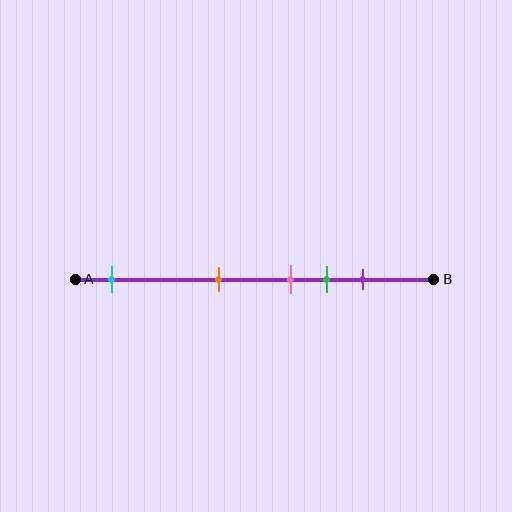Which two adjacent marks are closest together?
The pink and green marks are the closest adjacent pair.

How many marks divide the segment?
There are 5 marks dividing the segment.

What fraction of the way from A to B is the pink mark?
The pink mark is approximately 60% (0.6) of the way from A to B.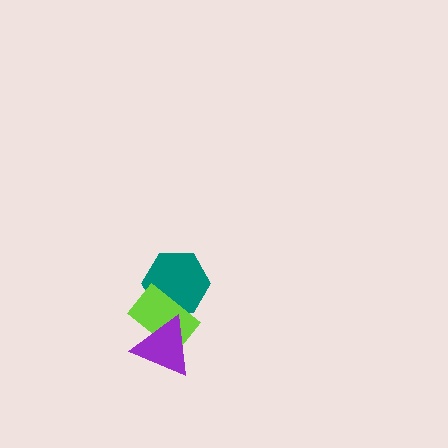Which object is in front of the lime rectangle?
The purple triangle is in front of the lime rectangle.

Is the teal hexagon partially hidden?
Yes, it is partially covered by another shape.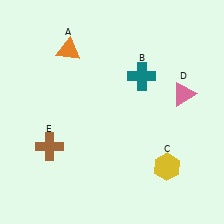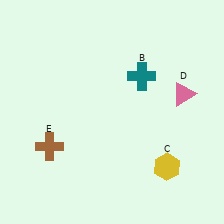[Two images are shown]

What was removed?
The orange triangle (A) was removed in Image 2.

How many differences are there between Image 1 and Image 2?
There is 1 difference between the two images.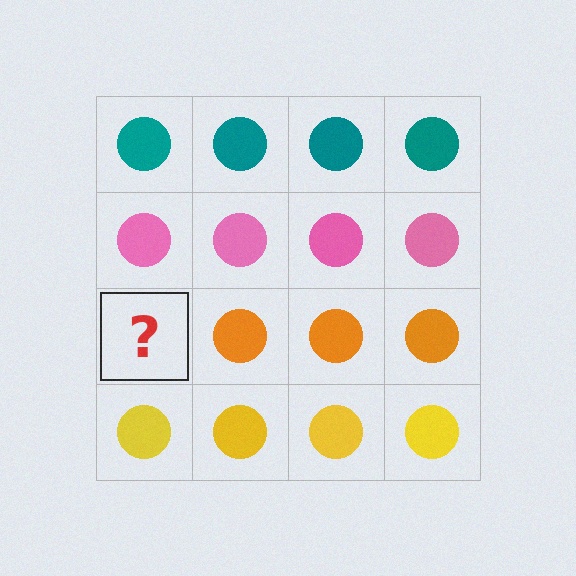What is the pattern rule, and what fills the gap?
The rule is that each row has a consistent color. The gap should be filled with an orange circle.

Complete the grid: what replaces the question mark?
The question mark should be replaced with an orange circle.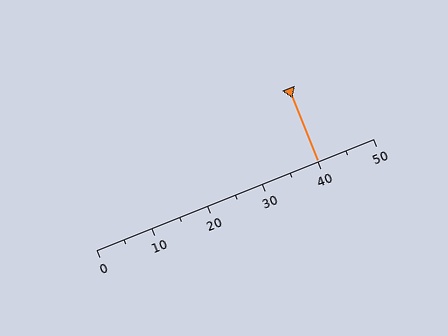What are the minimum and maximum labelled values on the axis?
The axis runs from 0 to 50.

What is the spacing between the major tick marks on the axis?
The major ticks are spaced 10 apart.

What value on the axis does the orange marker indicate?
The marker indicates approximately 40.